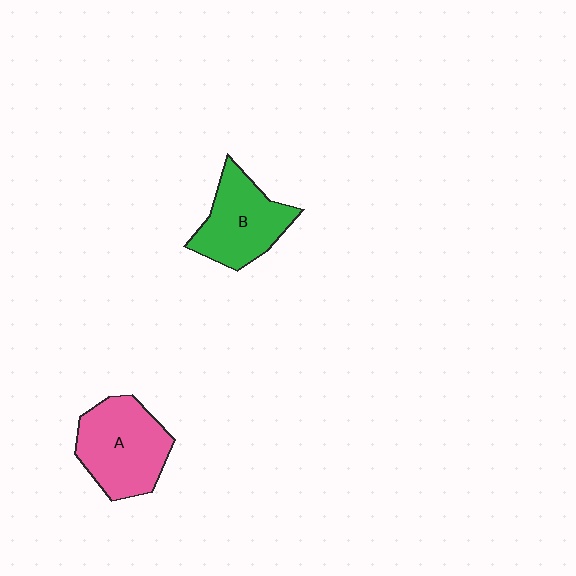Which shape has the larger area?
Shape A (pink).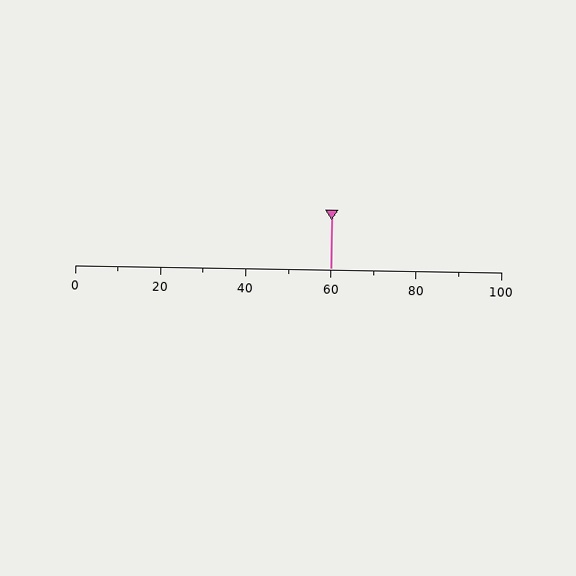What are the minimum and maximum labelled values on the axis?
The axis runs from 0 to 100.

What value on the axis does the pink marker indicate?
The marker indicates approximately 60.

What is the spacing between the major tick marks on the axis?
The major ticks are spaced 20 apart.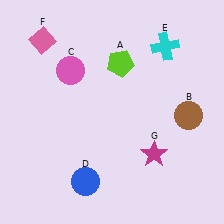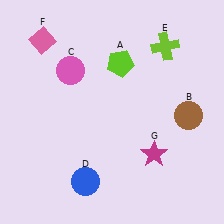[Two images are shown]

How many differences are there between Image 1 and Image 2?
There is 1 difference between the two images.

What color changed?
The cross (E) changed from cyan in Image 1 to lime in Image 2.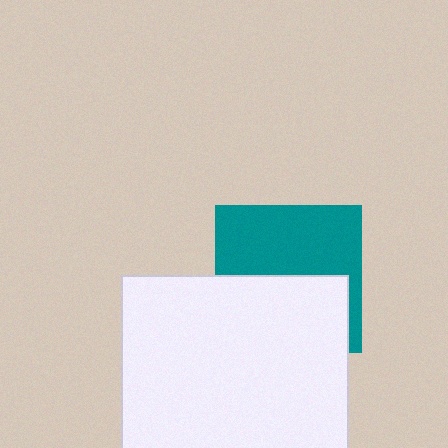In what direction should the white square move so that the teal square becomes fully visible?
The white square should move down. That is the shortest direction to clear the overlap and leave the teal square fully visible.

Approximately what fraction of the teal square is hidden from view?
Roughly 48% of the teal square is hidden behind the white square.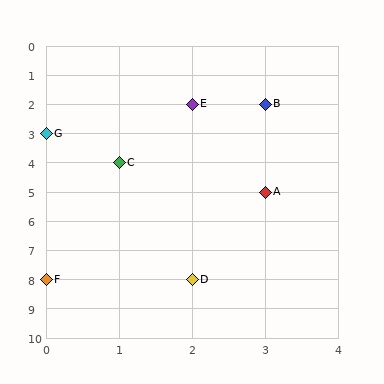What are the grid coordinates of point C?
Point C is at grid coordinates (1, 4).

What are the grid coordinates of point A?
Point A is at grid coordinates (3, 5).